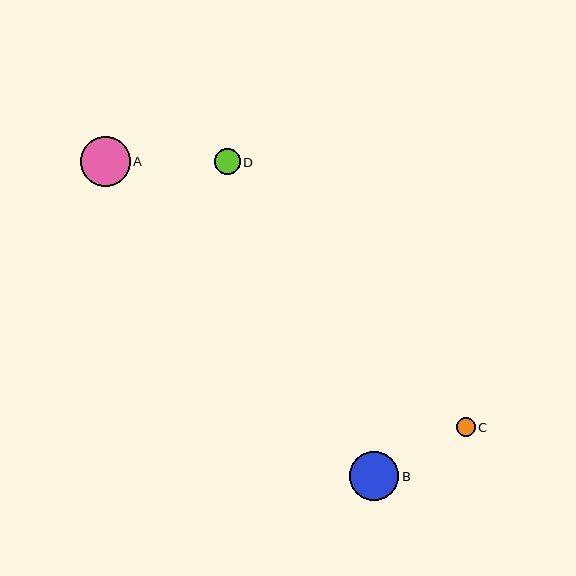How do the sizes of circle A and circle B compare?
Circle A and circle B are approximately the same size.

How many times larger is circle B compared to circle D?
Circle B is approximately 1.9 times the size of circle D.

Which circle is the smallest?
Circle C is the smallest with a size of approximately 19 pixels.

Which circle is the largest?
Circle A is the largest with a size of approximately 50 pixels.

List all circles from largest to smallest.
From largest to smallest: A, B, D, C.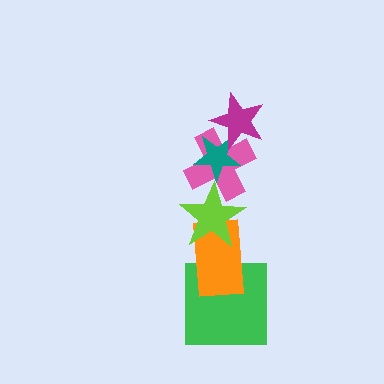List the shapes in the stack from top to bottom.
From top to bottom: the magenta star, the teal star, the pink cross, the lime star, the orange rectangle, the green square.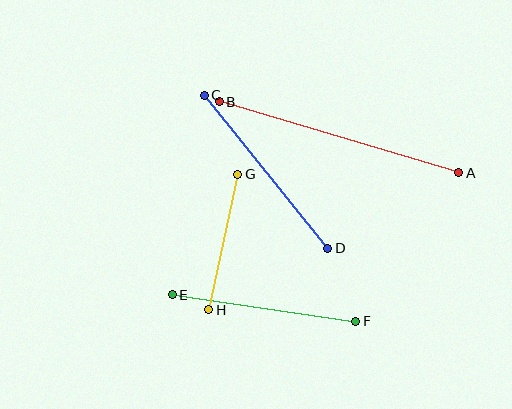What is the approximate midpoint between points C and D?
The midpoint is at approximately (266, 172) pixels.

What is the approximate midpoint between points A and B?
The midpoint is at approximately (339, 137) pixels.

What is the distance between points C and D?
The distance is approximately 196 pixels.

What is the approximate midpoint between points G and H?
The midpoint is at approximately (223, 242) pixels.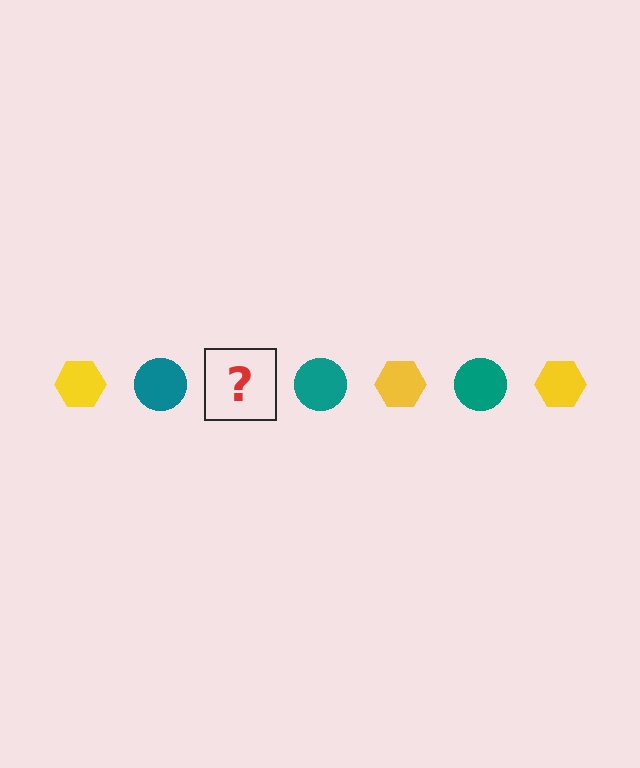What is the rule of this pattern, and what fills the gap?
The rule is that the pattern alternates between yellow hexagon and teal circle. The gap should be filled with a yellow hexagon.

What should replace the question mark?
The question mark should be replaced with a yellow hexagon.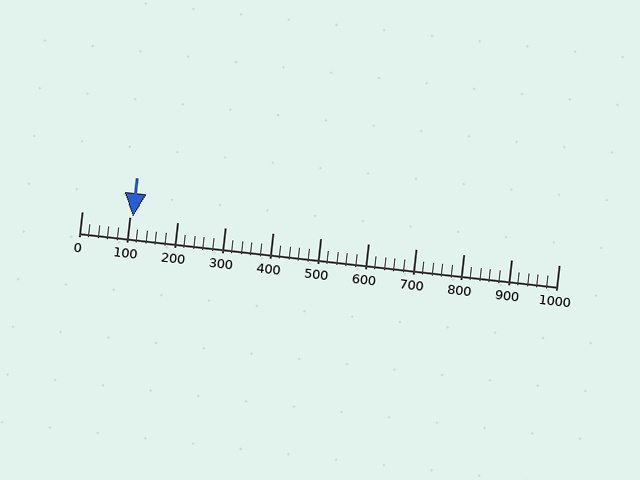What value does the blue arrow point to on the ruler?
The blue arrow points to approximately 107.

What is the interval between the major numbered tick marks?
The major tick marks are spaced 100 units apart.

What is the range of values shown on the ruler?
The ruler shows values from 0 to 1000.